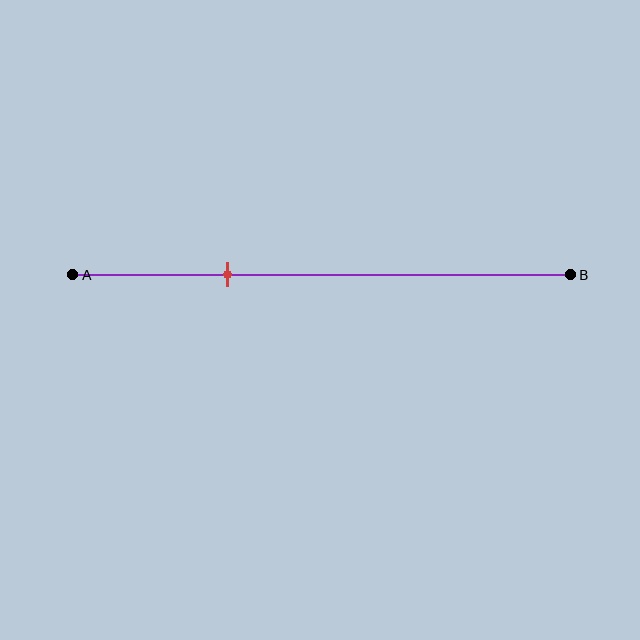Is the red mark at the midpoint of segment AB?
No, the mark is at about 30% from A, not at the 50% midpoint.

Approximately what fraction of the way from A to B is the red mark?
The red mark is approximately 30% of the way from A to B.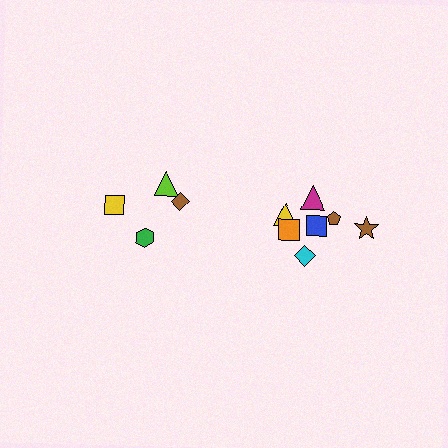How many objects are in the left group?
There are 4 objects.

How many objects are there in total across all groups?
There are 11 objects.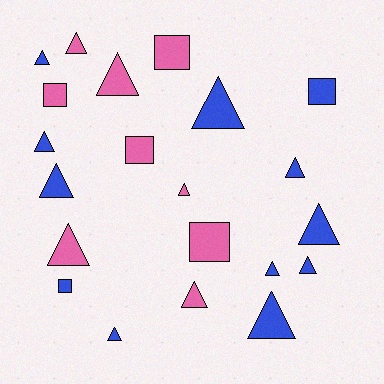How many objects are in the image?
There are 21 objects.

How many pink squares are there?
There are 4 pink squares.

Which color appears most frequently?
Blue, with 12 objects.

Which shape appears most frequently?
Triangle, with 15 objects.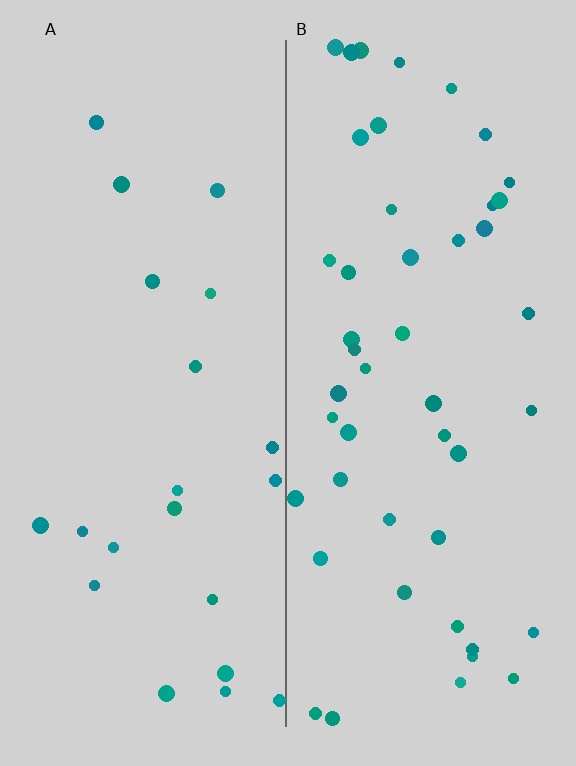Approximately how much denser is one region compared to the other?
Approximately 2.2× — region B over region A.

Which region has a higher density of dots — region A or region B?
B (the right).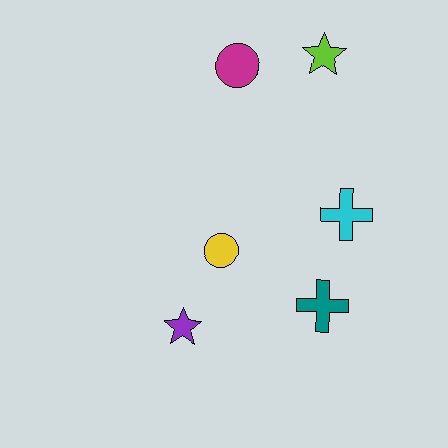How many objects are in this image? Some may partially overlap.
There are 6 objects.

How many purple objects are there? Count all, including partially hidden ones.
There is 1 purple object.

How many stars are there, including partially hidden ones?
There are 2 stars.